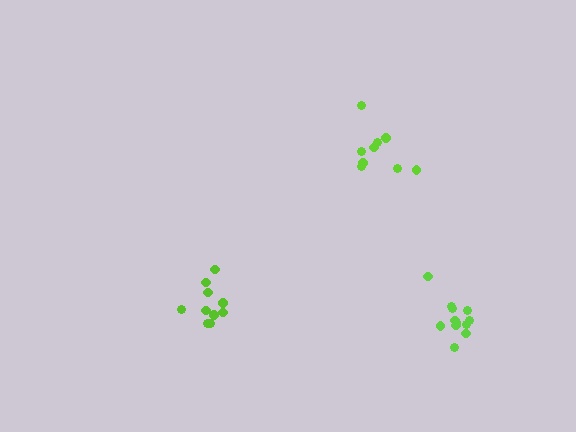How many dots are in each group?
Group 1: 9 dots, Group 2: 10 dots, Group 3: 12 dots (31 total).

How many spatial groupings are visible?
There are 3 spatial groupings.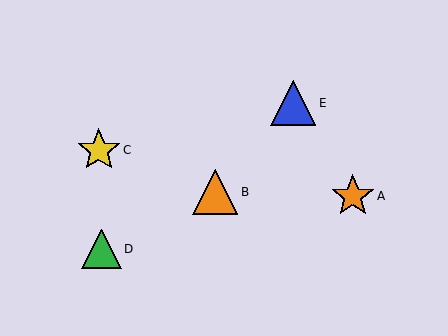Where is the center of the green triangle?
The center of the green triangle is at (102, 249).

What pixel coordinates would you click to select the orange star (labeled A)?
Click at (353, 196) to select the orange star A.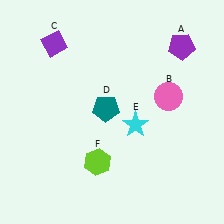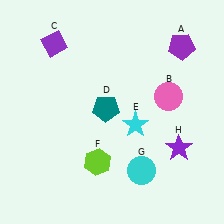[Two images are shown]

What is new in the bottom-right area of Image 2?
A cyan circle (G) was added in the bottom-right area of Image 2.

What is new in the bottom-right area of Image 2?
A purple star (H) was added in the bottom-right area of Image 2.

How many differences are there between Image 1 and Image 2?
There are 2 differences between the two images.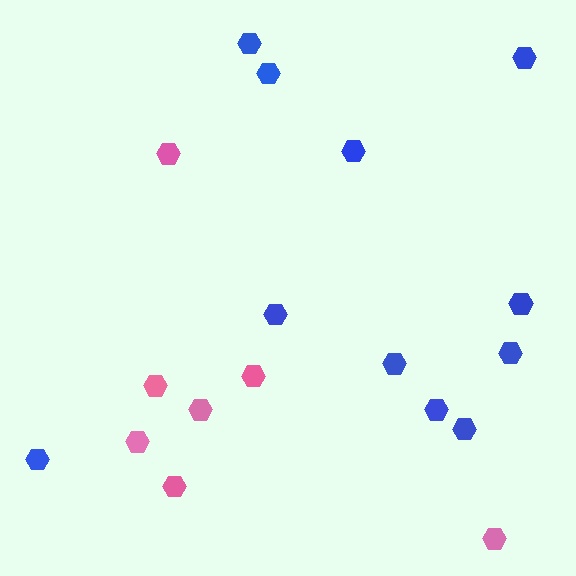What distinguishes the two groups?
There are 2 groups: one group of blue hexagons (11) and one group of pink hexagons (7).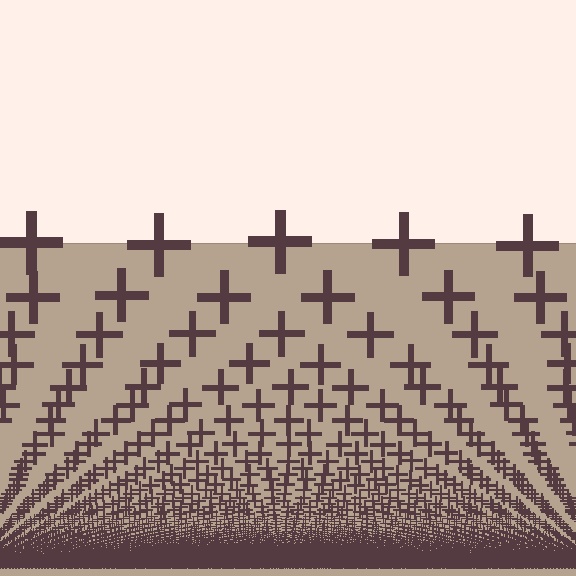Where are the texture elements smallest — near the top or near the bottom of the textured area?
Near the bottom.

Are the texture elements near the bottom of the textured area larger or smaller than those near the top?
Smaller. The gradient is inverted — elements near the bottom are smaller and denser.